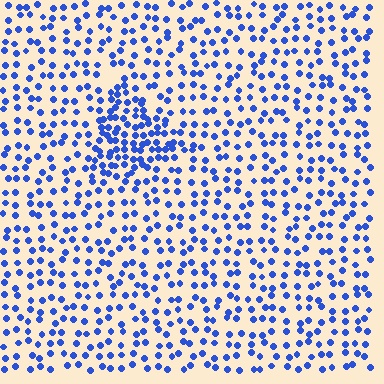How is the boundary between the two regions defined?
The boundary is defined by a change in element density (approximately 2.1x ratio). All elements are the same color, size, and shape.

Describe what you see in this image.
The image contains small blue elements arranged at two different densities. A triangle-shaped region is visible where the elements are more densely packed than the surrounding area.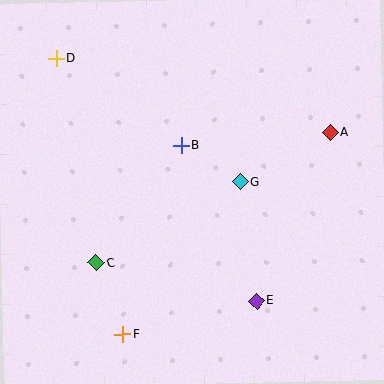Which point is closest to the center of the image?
Point B at (181, 145) is closest to the center.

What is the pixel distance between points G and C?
The distance between G and C is 165 pixels.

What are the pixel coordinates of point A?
Point A is at (330, 132).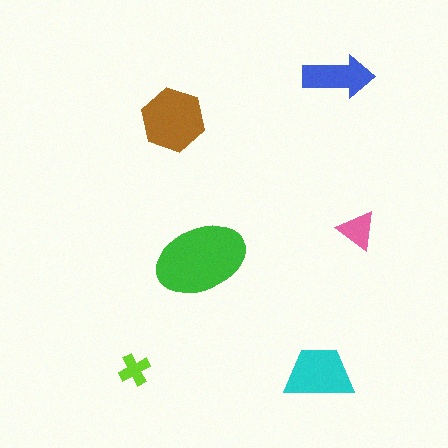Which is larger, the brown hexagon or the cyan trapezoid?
The brown hexagon.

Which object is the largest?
The green ellipse.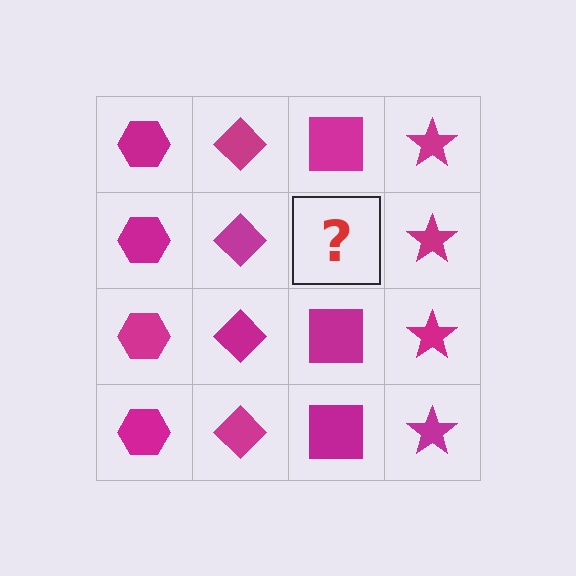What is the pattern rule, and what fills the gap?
The rule is that each column has a consistent shape. The gap should be filled with a magenta square.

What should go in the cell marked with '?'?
The missing cell should contain a magenta square.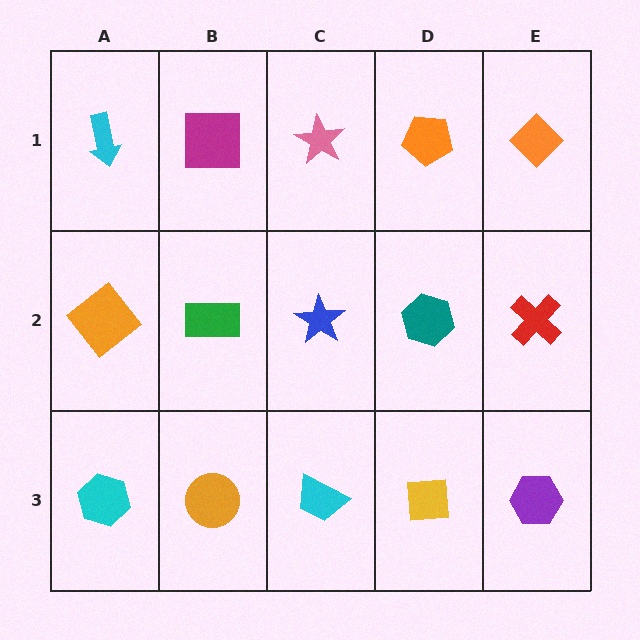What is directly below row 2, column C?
A cyan trapezoid.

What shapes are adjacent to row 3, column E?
A red cross (row 2, column E), a yellow square (row 3, column D).